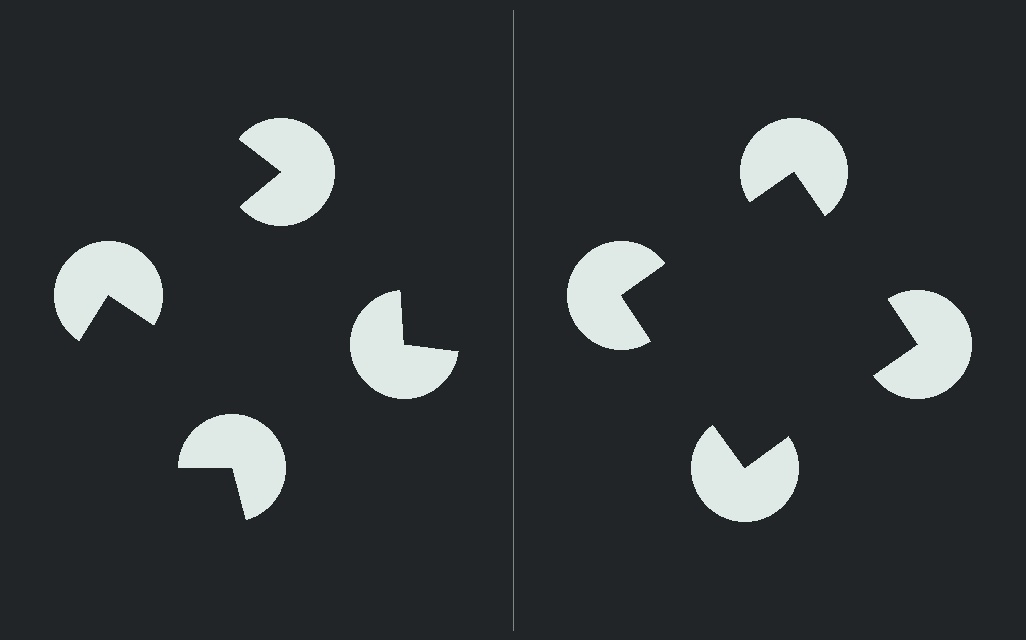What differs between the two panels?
The pac-man discs are positioned identically on both sides; only the wedge orientations differ. On the right they align to a square; on the left they are misaligned.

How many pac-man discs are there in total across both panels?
8 — 4 on each side.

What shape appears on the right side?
An illusory square.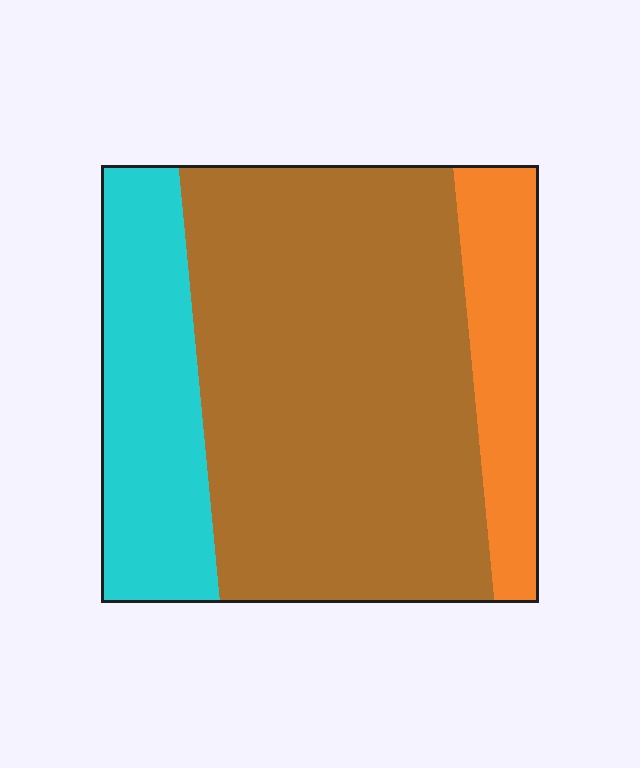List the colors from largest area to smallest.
From largest to smallest: brown, cyan, orange.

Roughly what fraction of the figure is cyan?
Cyan takes up about one fifth (1/5) of the figure.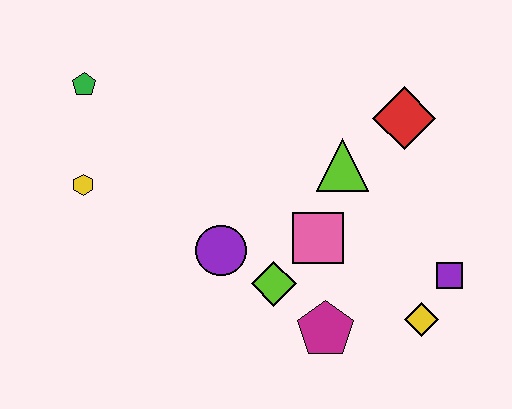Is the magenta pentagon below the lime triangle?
Yes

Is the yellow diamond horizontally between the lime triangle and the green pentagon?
No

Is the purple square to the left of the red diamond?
No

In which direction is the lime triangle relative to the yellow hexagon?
The lime triangle is to the right of the yellow hexagon.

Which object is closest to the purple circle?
The lime diamond is closest to the purple circle.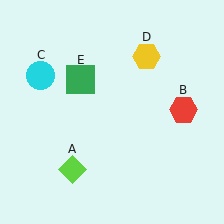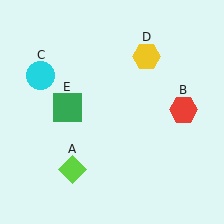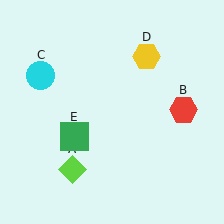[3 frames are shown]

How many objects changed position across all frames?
1 object changed position: green square (object E).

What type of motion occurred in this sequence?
The green square (object E) rotated counterclockwise around the center of the scene.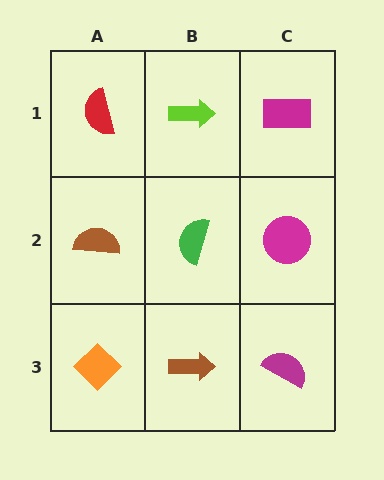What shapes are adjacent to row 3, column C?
A magenta circle (row 2, column C), a brown arrow (row 3, column B).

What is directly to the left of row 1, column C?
A lime arrow.